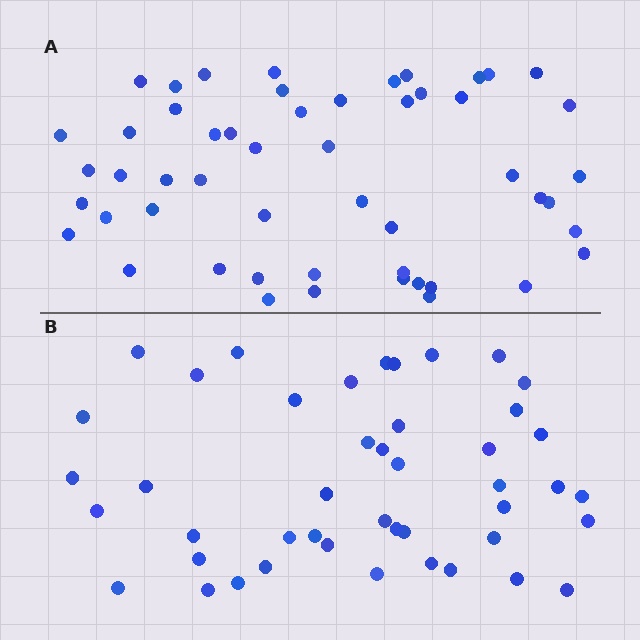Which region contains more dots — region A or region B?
Region A (the top region) has more dots.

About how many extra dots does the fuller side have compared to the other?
Region A has roughly 8 or so more dots than region B.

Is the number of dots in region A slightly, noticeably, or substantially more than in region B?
Region A has only slightly more — the two regions are fairly close. The ratio is roughly 1.2 to 1.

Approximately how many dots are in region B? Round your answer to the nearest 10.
About 40 dots. (The exact count is 45, which rounds to 40.)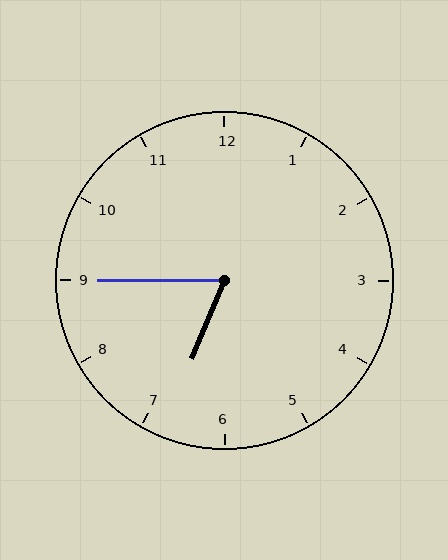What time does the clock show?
6:45.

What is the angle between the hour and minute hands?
Approximately 68 degrees.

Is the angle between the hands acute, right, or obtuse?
It is acute.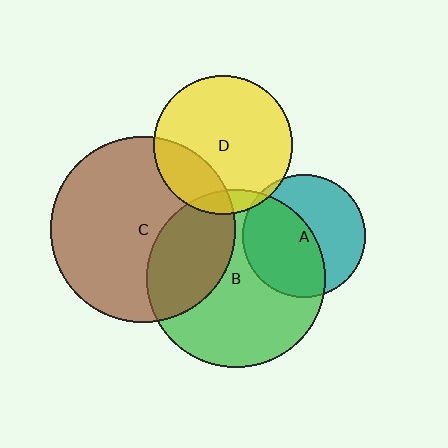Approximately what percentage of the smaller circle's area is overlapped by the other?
Approximately 30%.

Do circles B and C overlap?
Yes.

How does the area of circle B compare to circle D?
Approximately 1.7 times.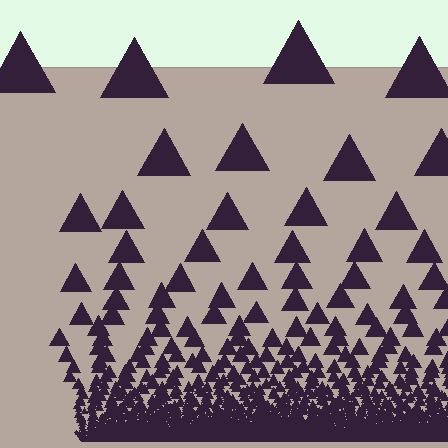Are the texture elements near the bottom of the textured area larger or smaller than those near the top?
Smaller. The gradient is inverted — elements near the bottom are smaller and denser.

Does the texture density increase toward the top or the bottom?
Density increases toward the bottom.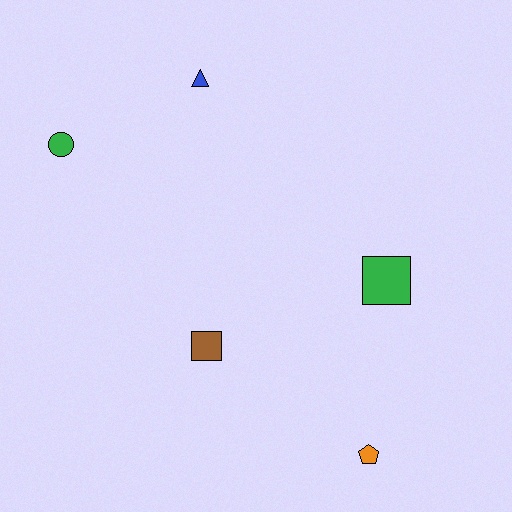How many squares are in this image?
There are 2 squares.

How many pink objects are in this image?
There are no pink objects.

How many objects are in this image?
There are 5 objects.